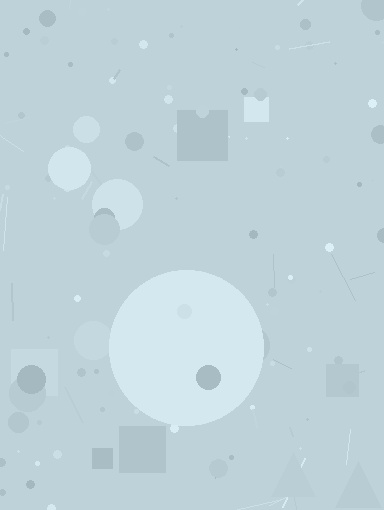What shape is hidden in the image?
A circle is hidden in the image.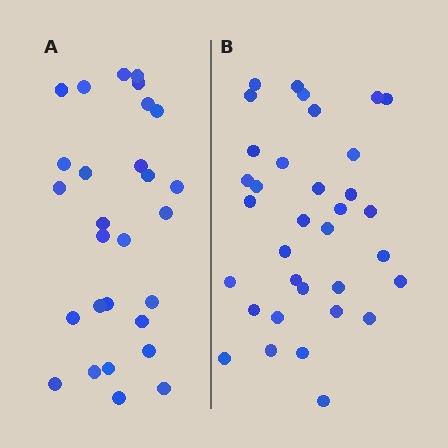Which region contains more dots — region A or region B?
Region B (the right region) has more dots.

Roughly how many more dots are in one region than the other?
Region B has about 6 more dots than region A.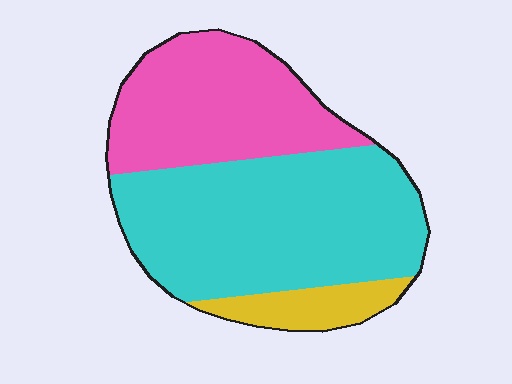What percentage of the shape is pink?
Pink takes up about one third (1/3) of the shape.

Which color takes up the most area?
Cyan, at roughly 55%.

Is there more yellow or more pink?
Pink.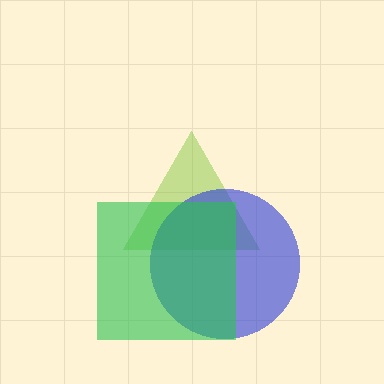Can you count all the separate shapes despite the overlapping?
Yes, there are 3 separate shapes.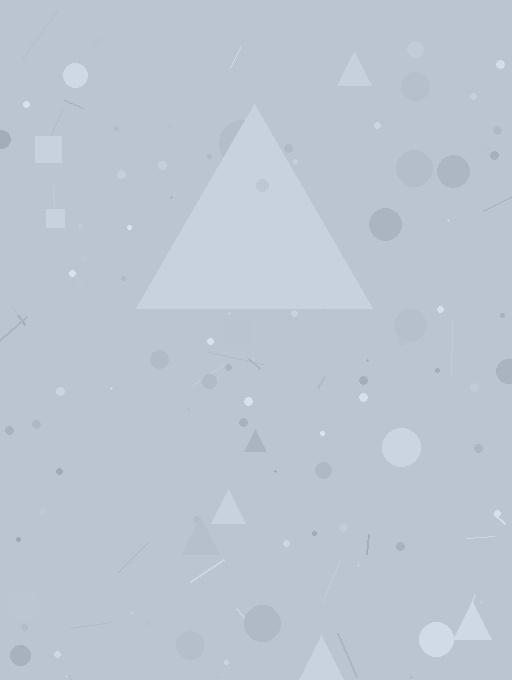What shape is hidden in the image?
A triangle is hidden in the image.